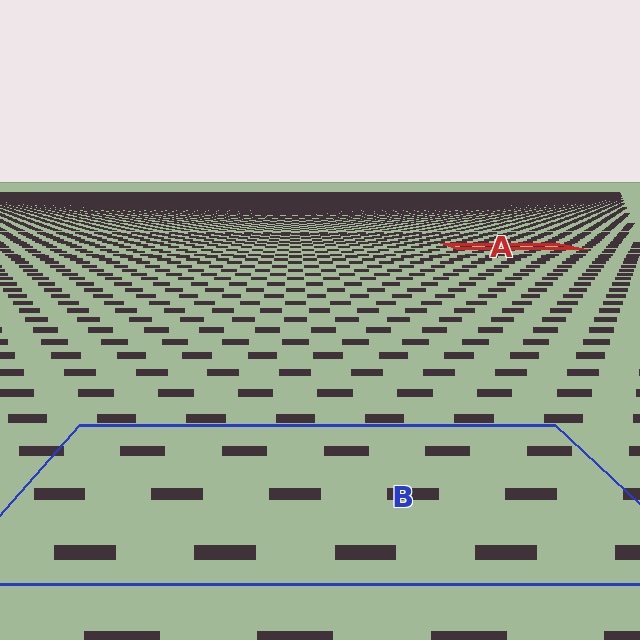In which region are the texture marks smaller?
The texture marks are smaller in region A, because it is farther away.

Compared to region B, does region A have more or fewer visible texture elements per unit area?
Region A has more texture elements per unit area — they are packed more densely because it is farther away.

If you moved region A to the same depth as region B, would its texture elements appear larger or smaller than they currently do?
They would appear larger. At a closer depth, the same texture elements are projected at a bigger on-screen size.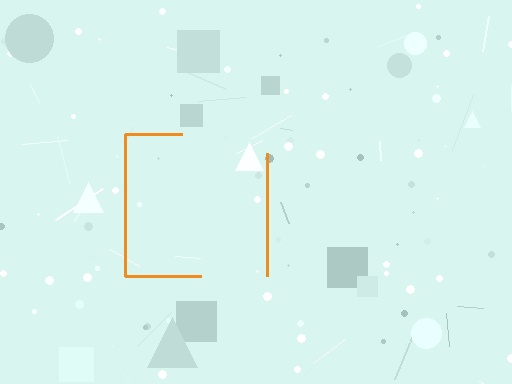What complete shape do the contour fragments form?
The contour fragments form a square.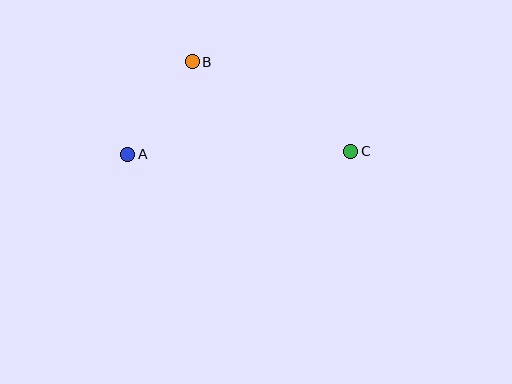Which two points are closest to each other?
Points A and B are closest to each other.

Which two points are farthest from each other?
Points A and C are farthest from each other.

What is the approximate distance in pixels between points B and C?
The distance between B and C is approximately 182 pixels.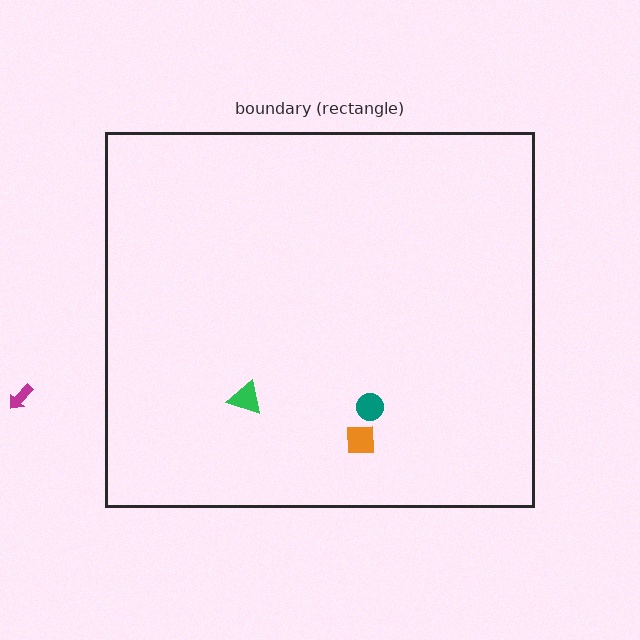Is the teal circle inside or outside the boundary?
Inside.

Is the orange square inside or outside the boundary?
Inside.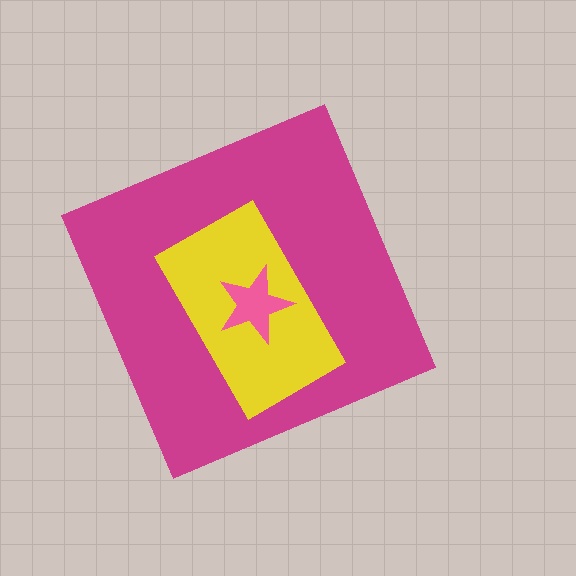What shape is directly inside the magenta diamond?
The yellow rectangle.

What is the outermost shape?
The magenta diamond.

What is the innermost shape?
The pink star.